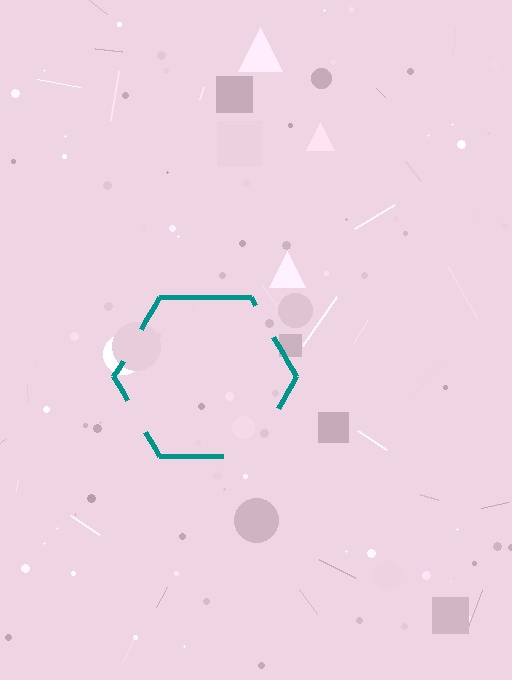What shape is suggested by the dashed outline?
The dashed outline suggests a hexagon.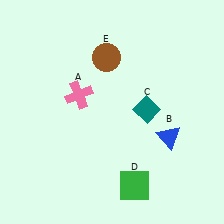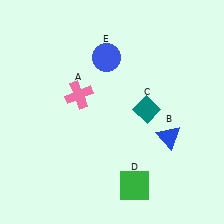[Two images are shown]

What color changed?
The circle (E) changed from brown in Image 1 to blue in Image 2.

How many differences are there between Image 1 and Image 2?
There is 1 difference between the two images.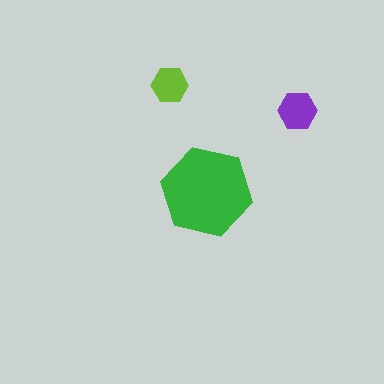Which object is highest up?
The lime hexagon is topmost.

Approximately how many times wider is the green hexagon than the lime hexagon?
About 2.5 times wider.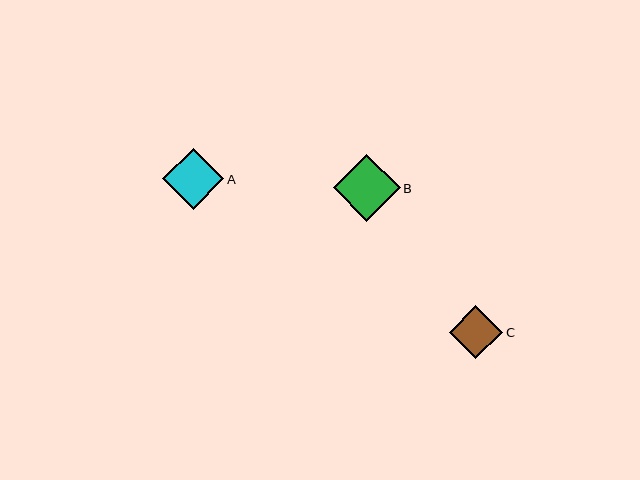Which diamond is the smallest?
Diamond C is the smallest with a size of approximately 53 pixels.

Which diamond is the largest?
Diamond B is the largest with a size of approximately 67 pixels.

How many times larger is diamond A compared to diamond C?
Diamond A is approximately 1.2 times the size of diamond C.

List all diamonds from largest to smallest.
From largest to smallest: B, A, C.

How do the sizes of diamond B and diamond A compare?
Diamond B and diamond A are approximately the same size.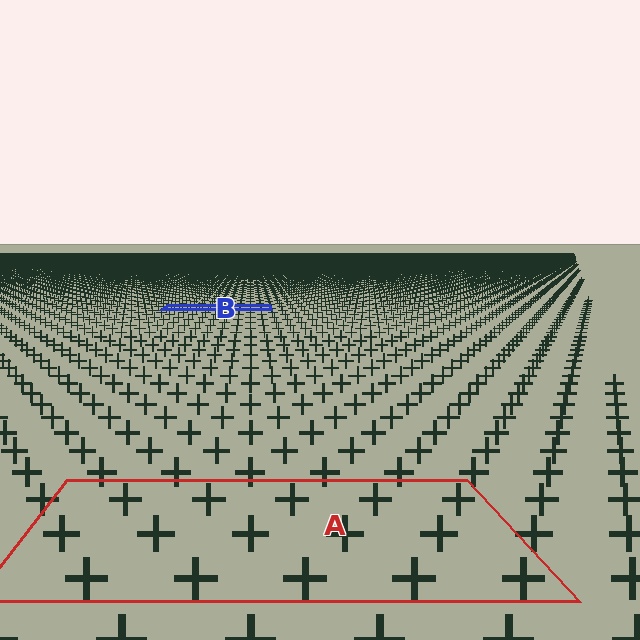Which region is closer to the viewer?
Region A is closer. The texture elements there are larger and more spread out.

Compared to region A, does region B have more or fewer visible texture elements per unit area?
Region B has more texture elements per unit area — they are packed more densely because it is farther away.